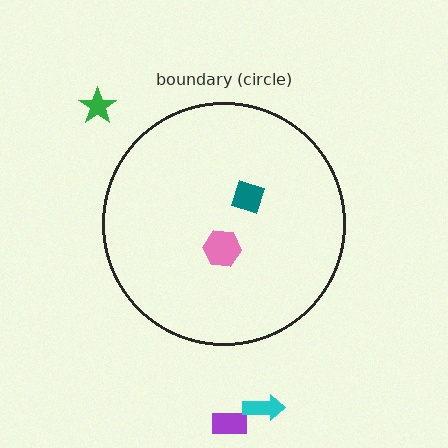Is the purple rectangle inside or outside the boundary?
Outside.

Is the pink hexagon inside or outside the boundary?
Inside.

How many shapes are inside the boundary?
2 inside, 3 outside.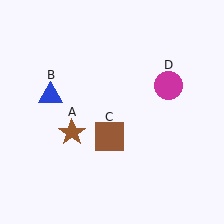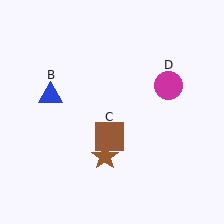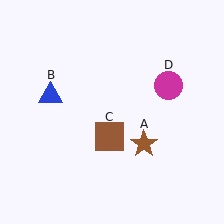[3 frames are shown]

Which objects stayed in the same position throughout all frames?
Blue triangle (object B) and brown square (object C) and magenta circle (object D) remained stationary.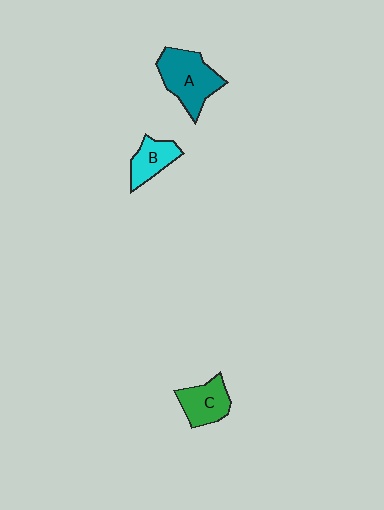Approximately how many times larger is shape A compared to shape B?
Approximately 1.7 times.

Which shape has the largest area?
Shape A (teal).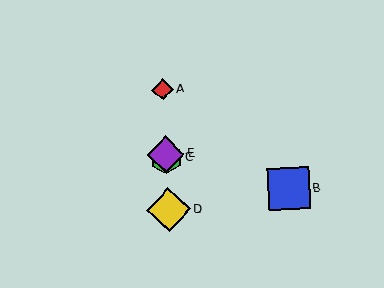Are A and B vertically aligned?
No, A is at x≈162 and B is at x≈289.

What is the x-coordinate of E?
Object E is at x≈166.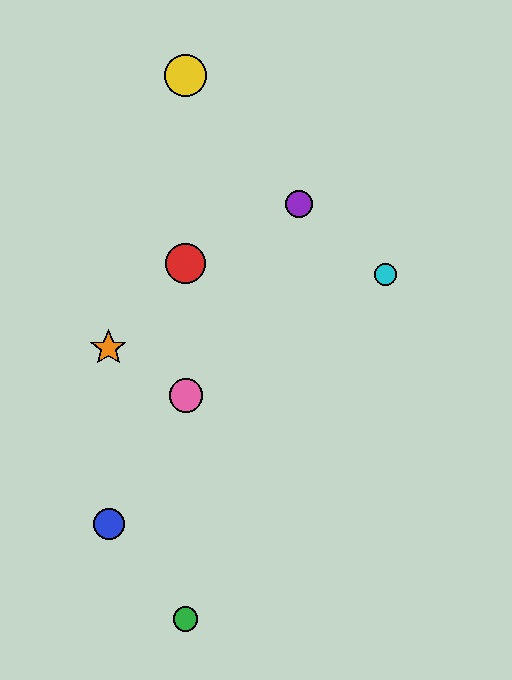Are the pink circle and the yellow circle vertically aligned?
Yes, both are at x≈186.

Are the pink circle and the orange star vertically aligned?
No, the pink circle is at x≈186 and the orange star is at x≈108.